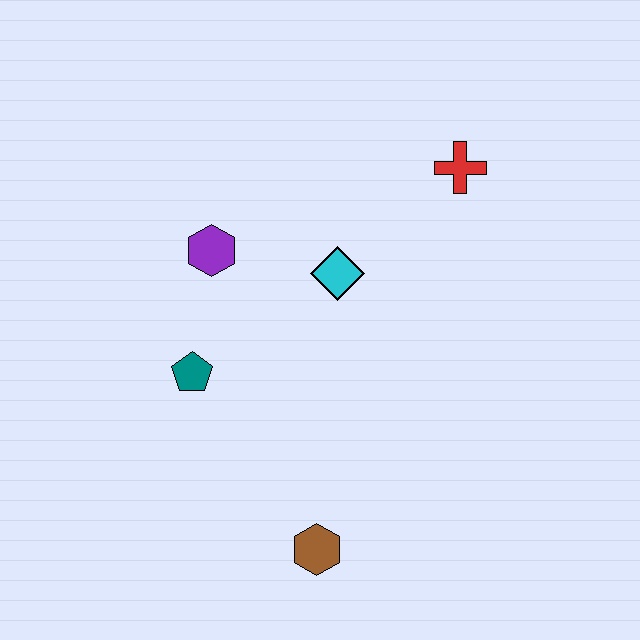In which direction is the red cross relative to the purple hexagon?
The red cross is to the right of the purple hexagon.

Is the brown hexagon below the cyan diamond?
Yes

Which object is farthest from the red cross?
The brown hexagon is farthest from the red cross.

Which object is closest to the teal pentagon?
The purple hexagon is closest to the teal pentagon.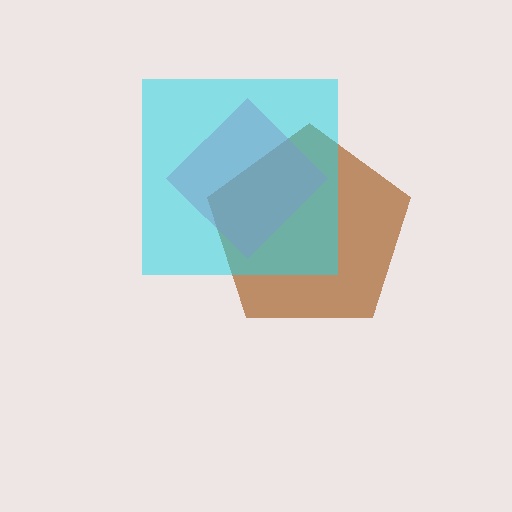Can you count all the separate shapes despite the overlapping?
Yes, there are 3 separate shapes.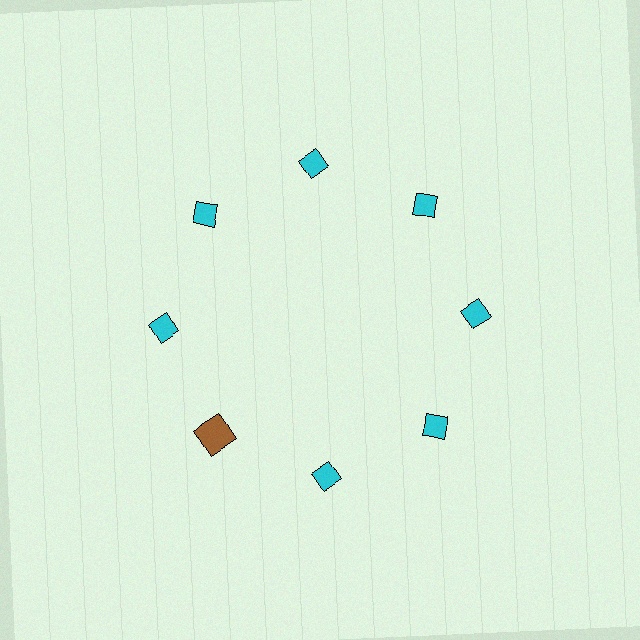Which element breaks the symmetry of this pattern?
The brown square at roughly the 8 o'clock position breaks the symmetry. All other shapes are cyan diamonds.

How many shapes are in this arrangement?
There are 8 shapes arranged in a ring pattern.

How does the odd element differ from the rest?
It differs in both color (brown instead of cyan) and shape (square instead of diamond).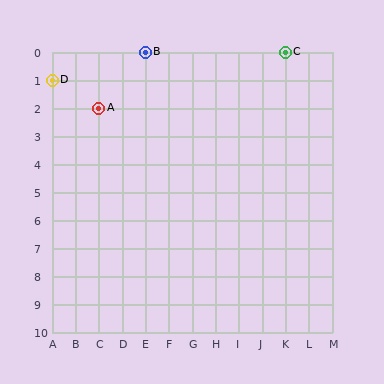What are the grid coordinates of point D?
Point D is at grid coordinates (A, 1).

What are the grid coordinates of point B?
Point B is at grid coordinates (E, 0).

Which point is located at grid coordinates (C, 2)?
Point A is at (C, 2).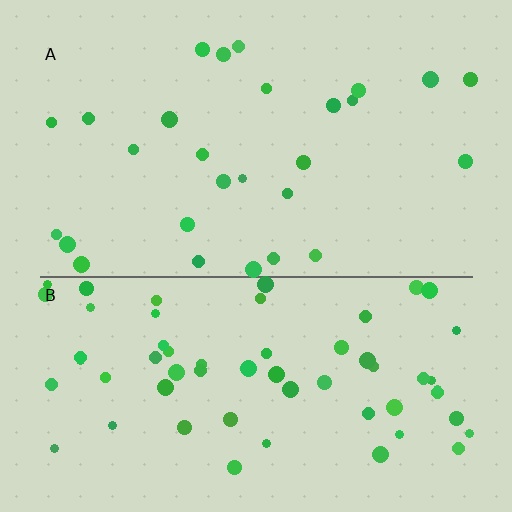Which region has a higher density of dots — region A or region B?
B (the bottom).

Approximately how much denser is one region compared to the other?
Approximately 2.2× — region B over region A.